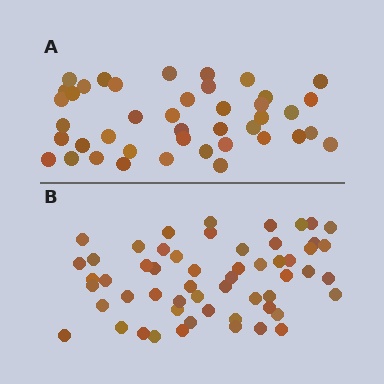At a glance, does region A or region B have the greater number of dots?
Region B (the bottom region) has more dots.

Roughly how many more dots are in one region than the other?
Region B has approximately 15 more dots than region A.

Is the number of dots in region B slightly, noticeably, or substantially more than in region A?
Region B has noticeably more, but not dramatically so. The ratio is roughly 1.3 to 1.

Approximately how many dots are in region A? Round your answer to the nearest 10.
About 40 dots. (The exact count is 42, which rounds to 40.)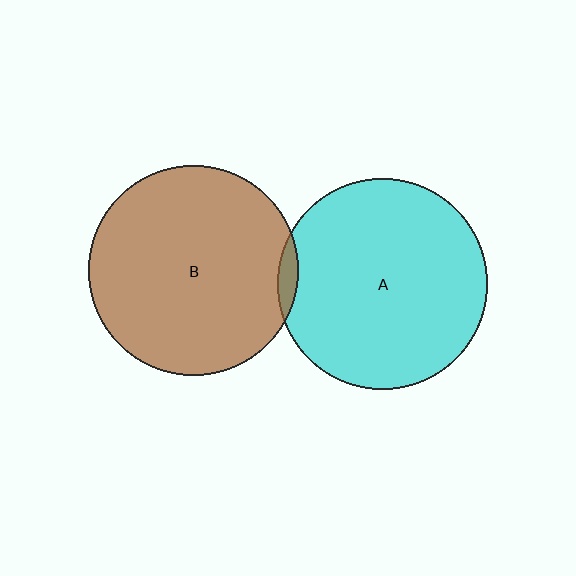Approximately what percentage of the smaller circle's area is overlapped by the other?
Approximately 5%.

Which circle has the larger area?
Circle A (cyan).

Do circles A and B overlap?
Yes.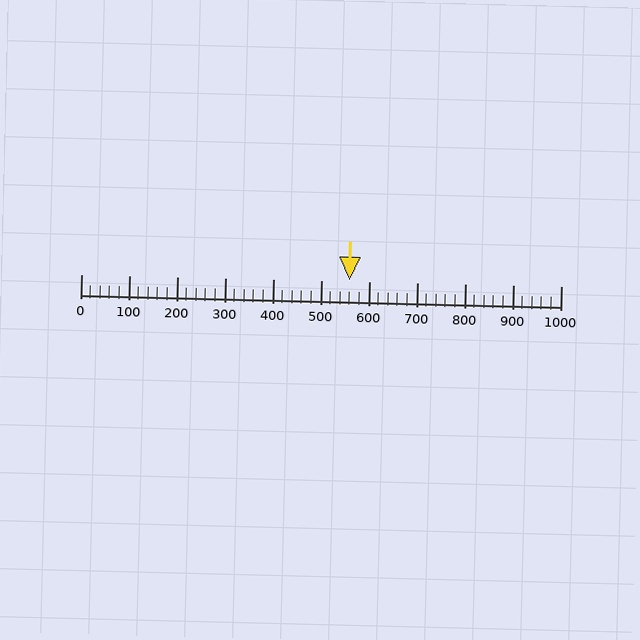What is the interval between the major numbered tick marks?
The major tick marks are spaced 100 units apart.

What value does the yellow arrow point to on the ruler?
The yellow arrow points to approximately 560.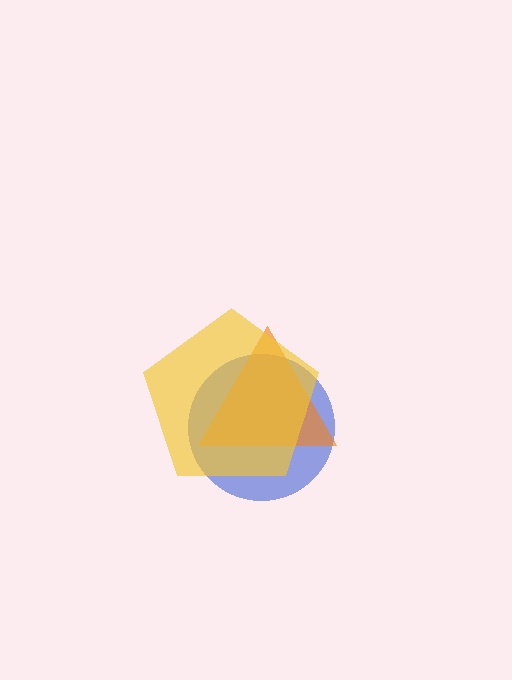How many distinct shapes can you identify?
There are 3 distinct shapes: a blue circle, an orange triangle, a yellow pentagon.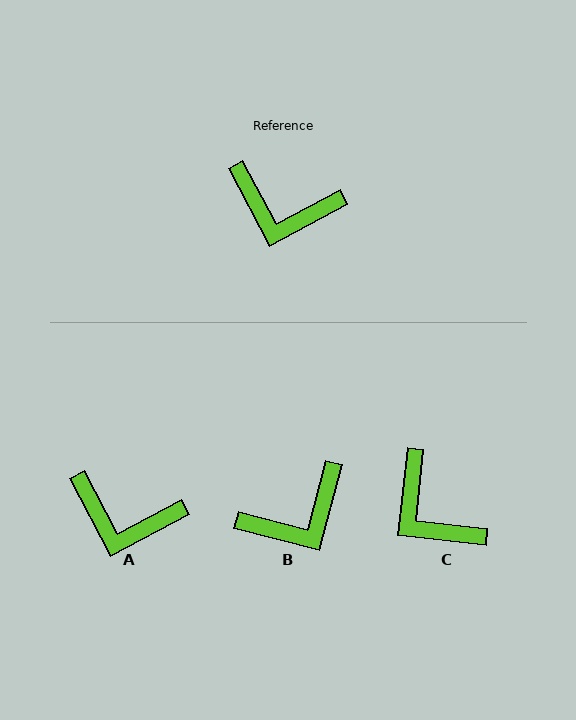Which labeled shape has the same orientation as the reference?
A.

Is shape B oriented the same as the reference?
No, it is off by about 48 degrees.